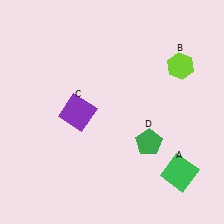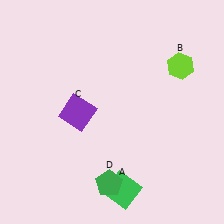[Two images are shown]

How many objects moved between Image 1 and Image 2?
2 objects moved between the two images.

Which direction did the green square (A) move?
The green square (A) moved left.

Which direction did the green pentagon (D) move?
The green pentagon (D) moved down.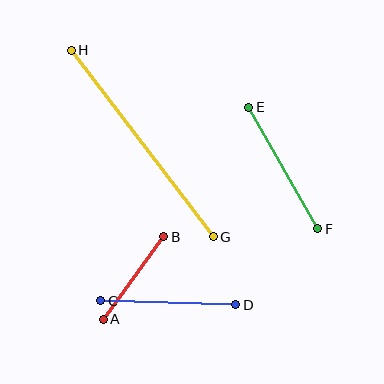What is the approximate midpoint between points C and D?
The midpoint is at approximately (168, 303) pixels.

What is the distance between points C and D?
The distance is approximately 135 pixels.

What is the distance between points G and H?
The distance is approximately 234 pixels.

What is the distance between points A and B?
The distance is approximately 102 pixels.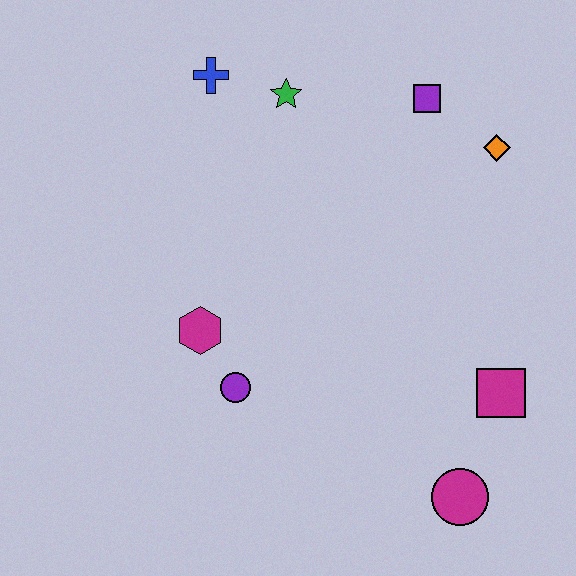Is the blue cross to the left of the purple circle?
Yes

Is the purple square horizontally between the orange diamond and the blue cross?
Yes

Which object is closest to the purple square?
The orange diamond is closest to the purple square.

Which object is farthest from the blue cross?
The magenta circle is farthest from the blue cross.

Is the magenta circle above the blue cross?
No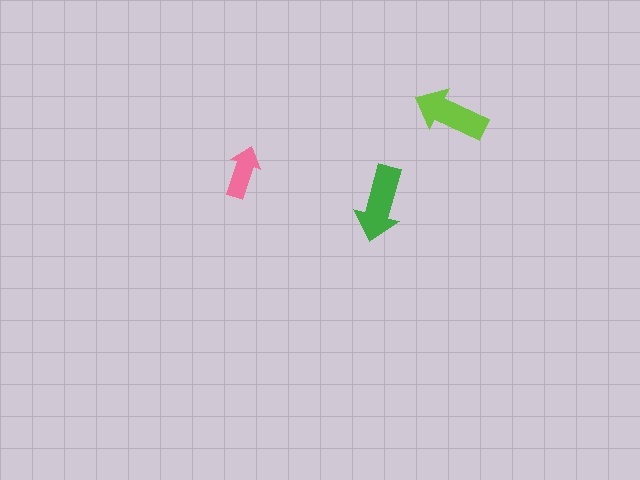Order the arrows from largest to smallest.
the green one, the lime one, the pink one.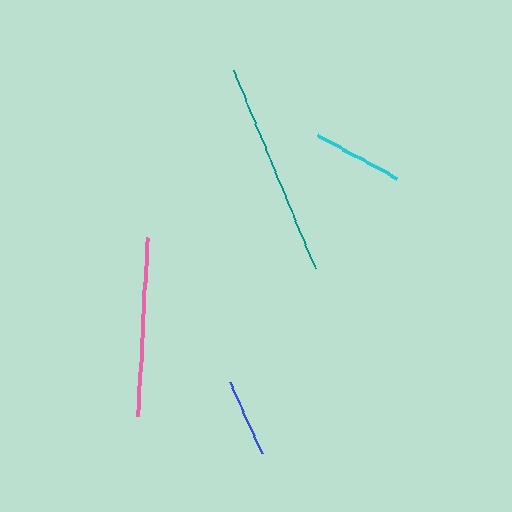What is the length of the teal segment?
The teal segment is approximately 215 pixels long.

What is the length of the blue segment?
The blue segment is approximately 79 pixels long.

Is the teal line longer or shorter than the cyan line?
The teal line is longer than the cyan line.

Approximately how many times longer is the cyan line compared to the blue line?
The cyan line is approximately 1.1 times the length of the blue line.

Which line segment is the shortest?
The blue line is the shortest at approximately 79 pixels.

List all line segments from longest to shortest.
From longest to shortest: teal, pink, cyan, blue.